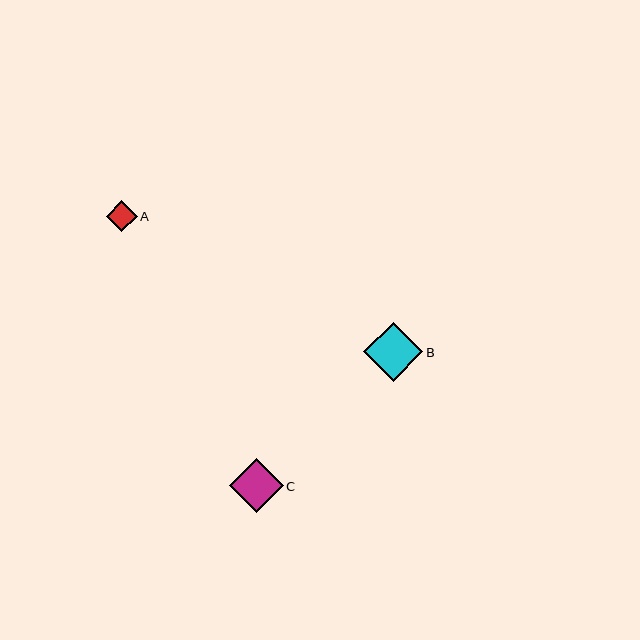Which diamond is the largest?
Diamond B is the largest with a size of approximately 59 pixels.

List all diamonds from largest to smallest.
From largest to smallest: B, C, A.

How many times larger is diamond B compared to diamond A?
Diamond B is approximately 1.9 times the size of diamond A.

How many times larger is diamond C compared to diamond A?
Diamond C is approximately 1.8 times the size of diamond A.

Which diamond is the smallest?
Diamond A is the smallest with a size of approximately 31 pixels.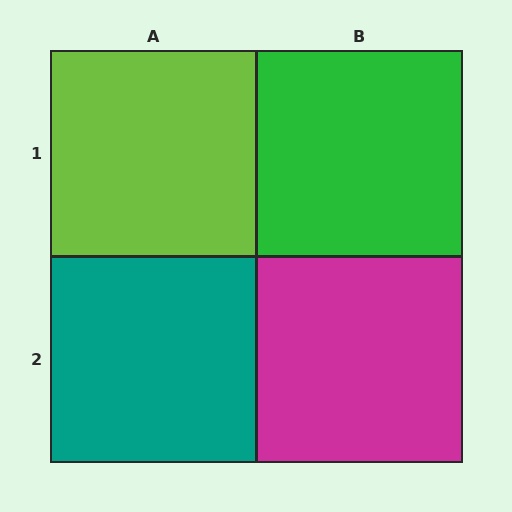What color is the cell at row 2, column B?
Magenta.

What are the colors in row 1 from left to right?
Lime, green.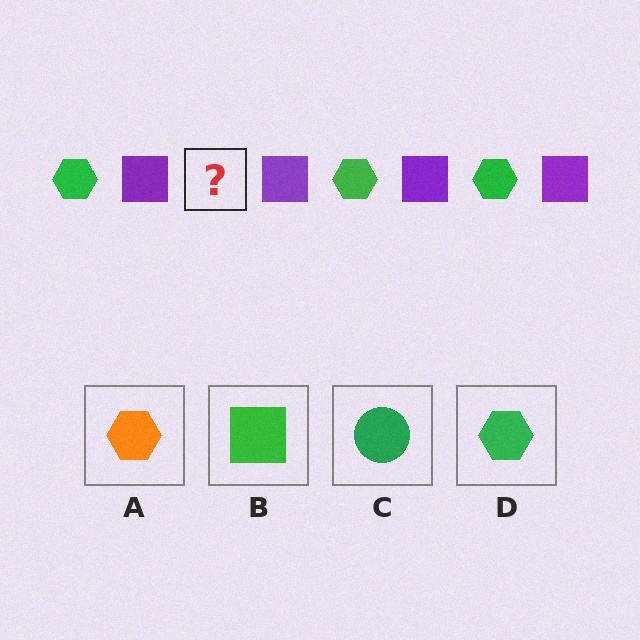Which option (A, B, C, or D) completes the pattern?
D.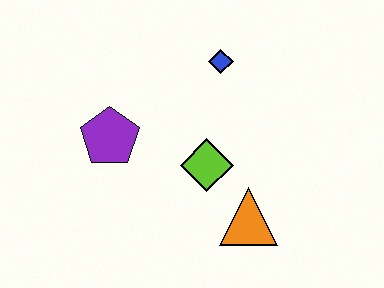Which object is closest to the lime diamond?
The orange triangle is closest to the lime diamond.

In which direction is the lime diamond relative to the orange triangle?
The lime diamond is above the orange triangle.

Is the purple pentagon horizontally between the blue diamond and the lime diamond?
No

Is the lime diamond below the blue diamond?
Yes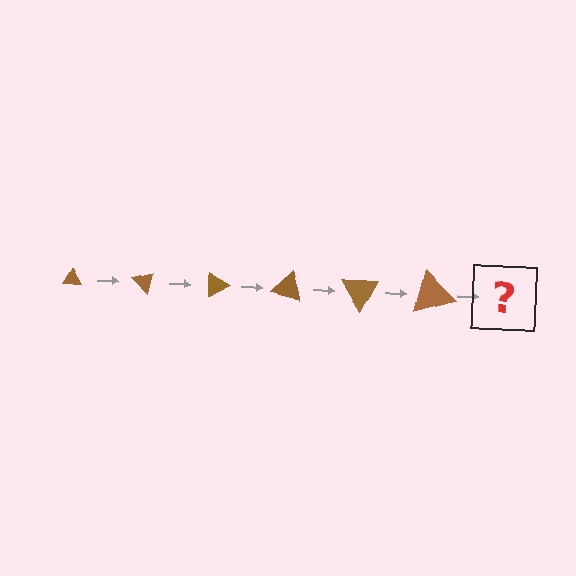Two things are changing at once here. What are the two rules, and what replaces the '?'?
The two rules are that the triangle grows larger each step and it rotates 45 degrees each step. The '?' should be a triangle, larger than the previous one and rotated 270 degrees from the start.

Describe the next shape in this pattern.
It should be a triangle, larger than the previous one and rotated 270 degrees from the start.